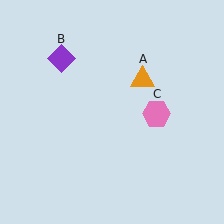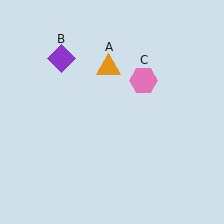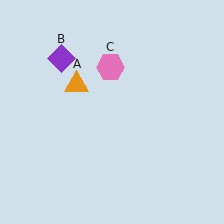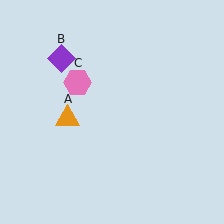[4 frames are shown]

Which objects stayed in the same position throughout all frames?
Purple diamond (object B) remained stationary.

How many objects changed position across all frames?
2 objects changed position: orange triangle (object A), pink hexagon (object C).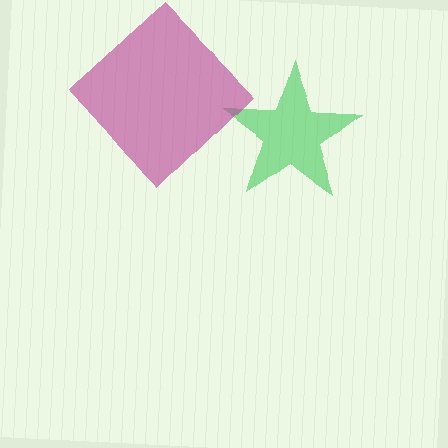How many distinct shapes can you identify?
There are 2 distinct shapes: a green star, a magenta diamond.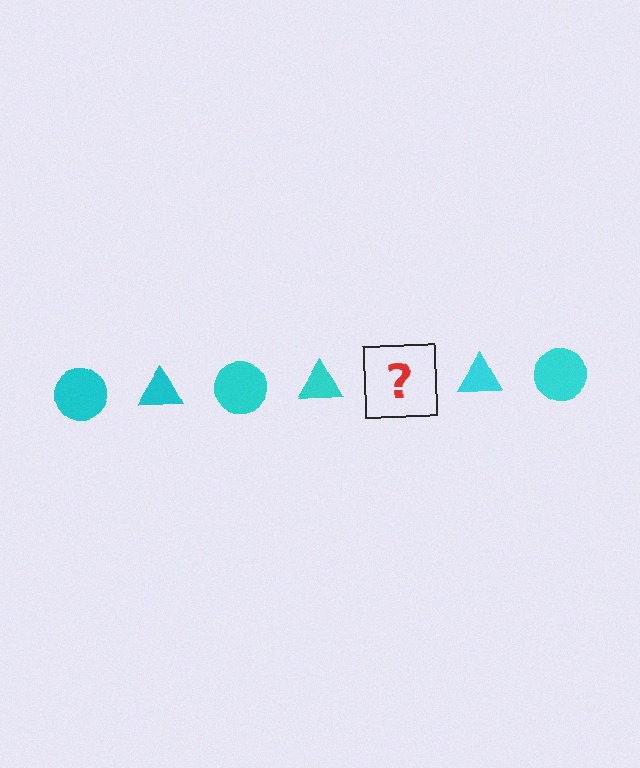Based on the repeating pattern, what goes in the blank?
The blank should be a cyan circle.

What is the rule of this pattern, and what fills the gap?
The rule is that the pattern cycles through circle, triangle shapes in cyan. The gap should be filled with a cyan circle.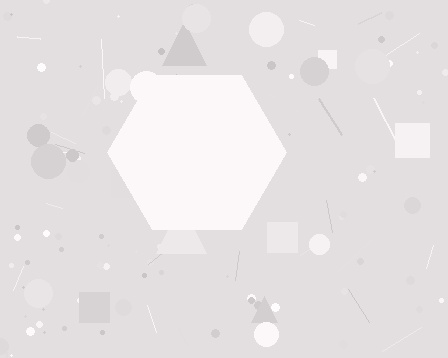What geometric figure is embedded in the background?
A hexagon is embedded in the background.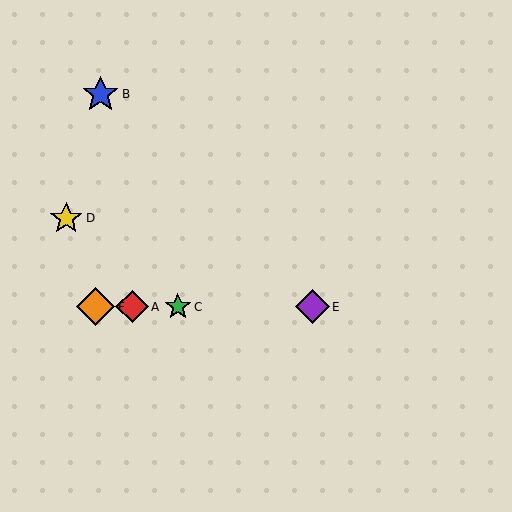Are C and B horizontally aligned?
No, C is at y≈307 and B is at y≈94.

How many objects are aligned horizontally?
4 objects (A, C, E, F) are aligned horizontally.